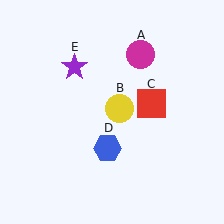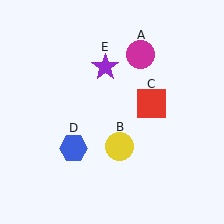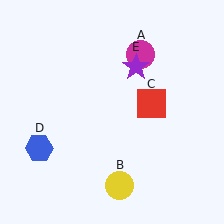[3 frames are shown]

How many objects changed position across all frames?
3 objects changed position: yellow circle (object B), blue hexagon (object D), purple star (object E).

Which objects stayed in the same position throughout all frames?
Magenta circle (object A) and red square (object C) remained stationary.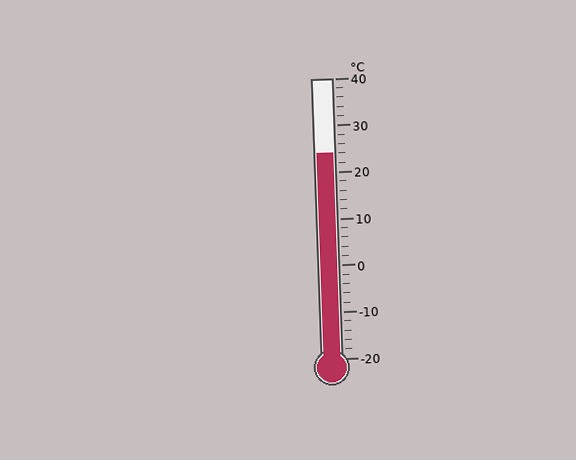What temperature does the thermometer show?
The thermometer shows approximately 24°C.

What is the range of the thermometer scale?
The thermometer scale ranges from -20°C to 40°C.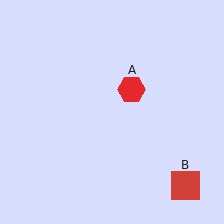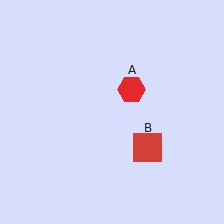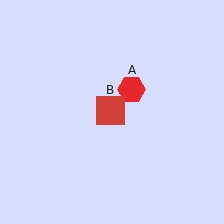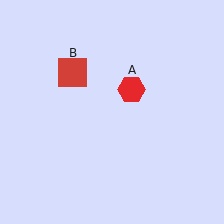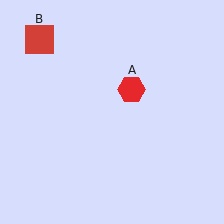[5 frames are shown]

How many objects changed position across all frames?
1 object changed position: red square (object B).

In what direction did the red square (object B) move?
The red square (object B) moved up and to the left.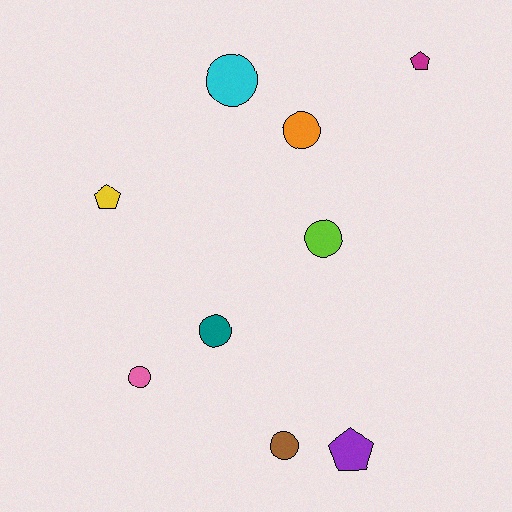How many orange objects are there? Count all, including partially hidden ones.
There is 1 orange object.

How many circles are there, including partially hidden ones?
There are 6 circles.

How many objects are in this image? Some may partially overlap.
There are 9 objects.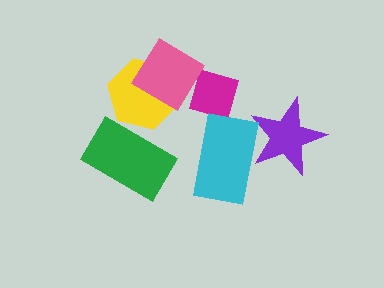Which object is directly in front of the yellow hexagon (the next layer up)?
The pink diamond is directly in front of the yellow hexagon.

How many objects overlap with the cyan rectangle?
1 object overlaps with the cyan rectangle.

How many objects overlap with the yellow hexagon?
2 objects overlap with the yellow hexagon.